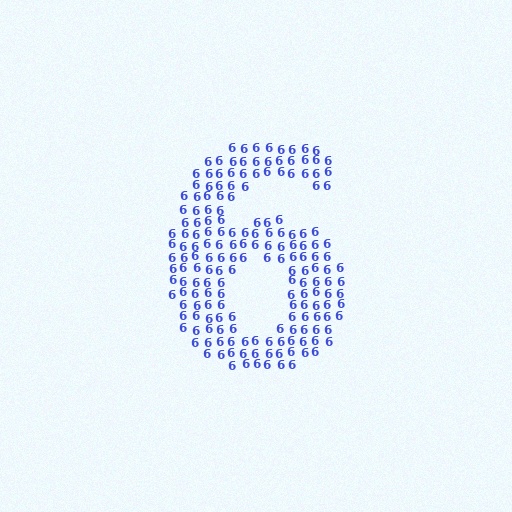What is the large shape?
The large shape is the digit 6.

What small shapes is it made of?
It is made of small digit 6's.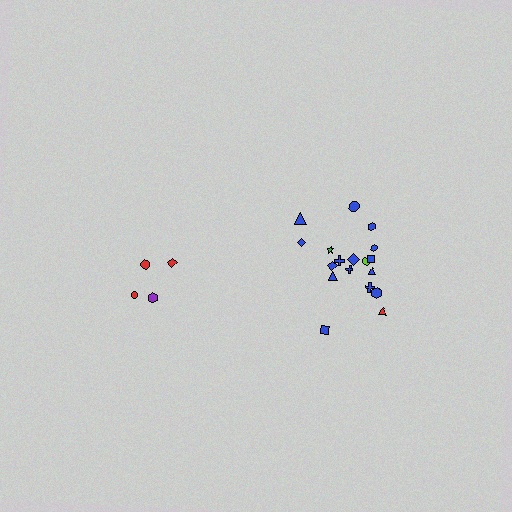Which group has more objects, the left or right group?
The right group.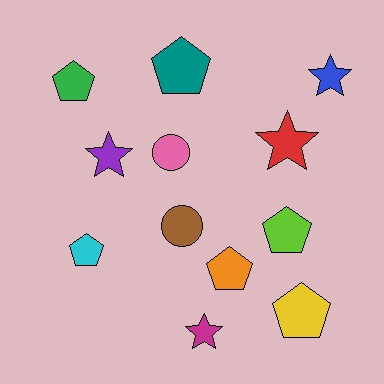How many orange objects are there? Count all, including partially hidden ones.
There is 1 orange object.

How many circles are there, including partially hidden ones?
There are 2 circles.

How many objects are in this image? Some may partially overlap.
There are 12 objects.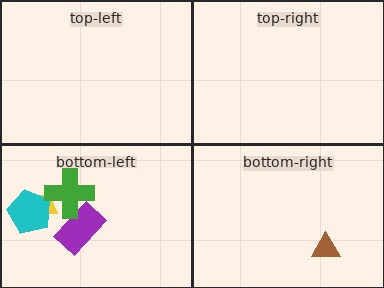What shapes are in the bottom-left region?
The purple rectangle, the yellow trapezoid, the cyan pentagon, the green cross.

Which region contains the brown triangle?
The bottom-right region.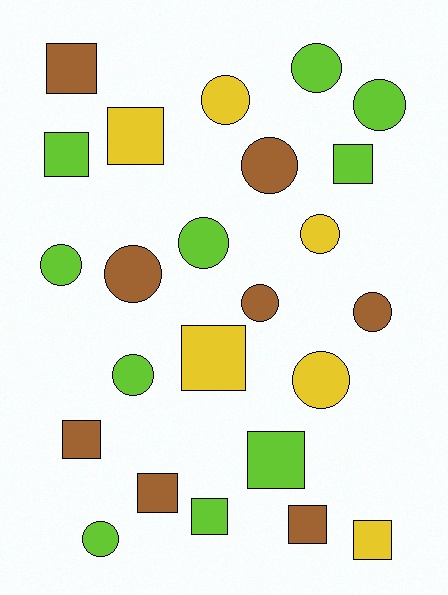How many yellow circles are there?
There are 3 yellow circles.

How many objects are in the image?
There are 24 objects.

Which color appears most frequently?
Lime, with 10 objects.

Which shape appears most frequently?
Circle, with 13 objects.